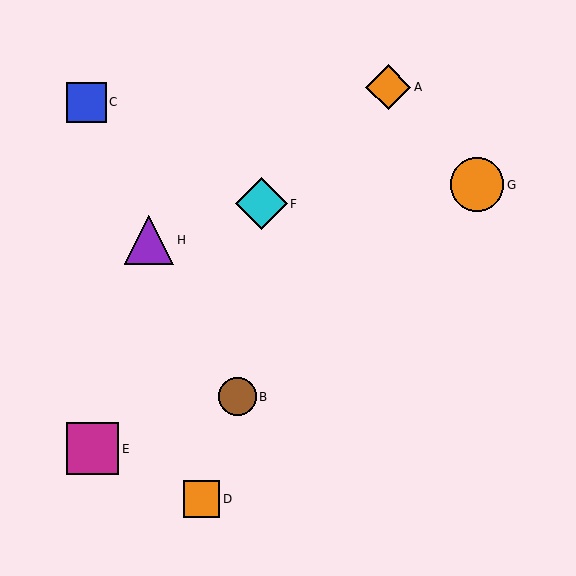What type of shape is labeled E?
Shape E is a magenta square.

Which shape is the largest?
The orange circle (labeled G) is the largest.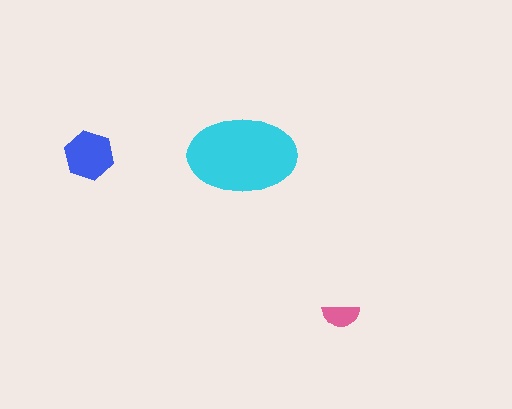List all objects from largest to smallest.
The cyan ellipse, the blue hexagon, the pink semicircle.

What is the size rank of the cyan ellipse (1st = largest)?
1st.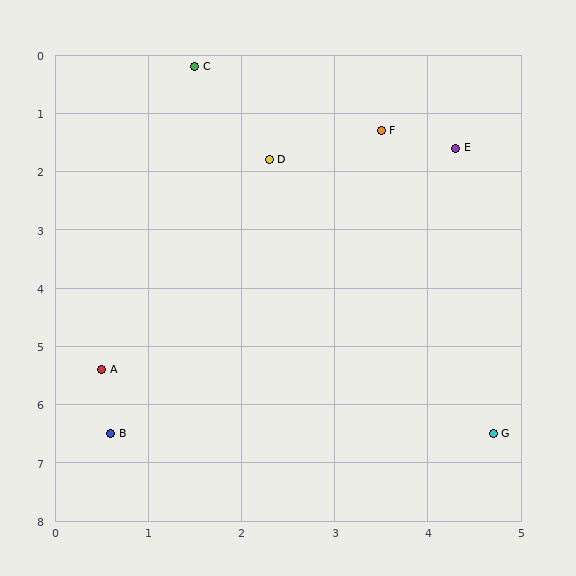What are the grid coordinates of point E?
Point E is at approximately (4.3, 1.6).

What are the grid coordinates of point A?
Point A is at approximately (0.5, 5.4).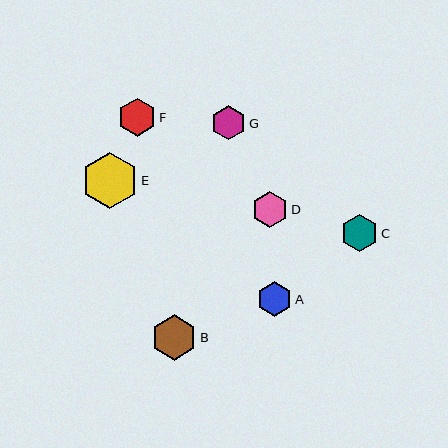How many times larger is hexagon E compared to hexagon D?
Hexagon E is approximately 1.6 times the size of hexagon D.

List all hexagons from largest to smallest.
From largest to smallest: E, B, F, C, D, A, G.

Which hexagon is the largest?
Hexagon E is the largest with a size of approximately 56 pixels.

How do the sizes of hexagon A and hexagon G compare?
Hexagon A and hexagon G are approximately the same size.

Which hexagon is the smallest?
Hexagon G is the smallest with a size of approximately 34 pixels.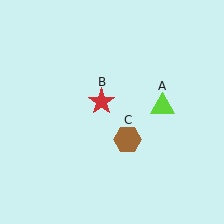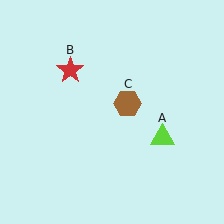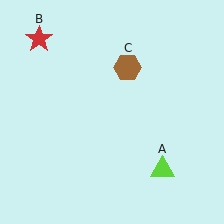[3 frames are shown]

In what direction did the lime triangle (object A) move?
The lime triangle (object A) moved down.